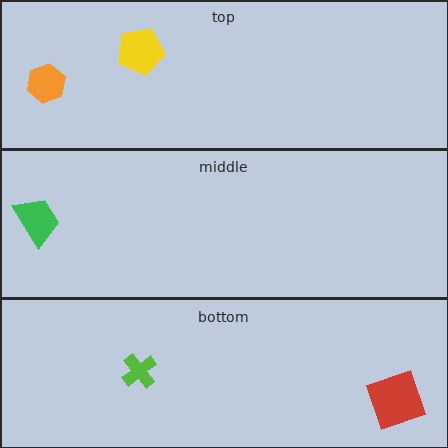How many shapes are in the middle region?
1.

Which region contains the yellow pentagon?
The top region.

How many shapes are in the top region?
2.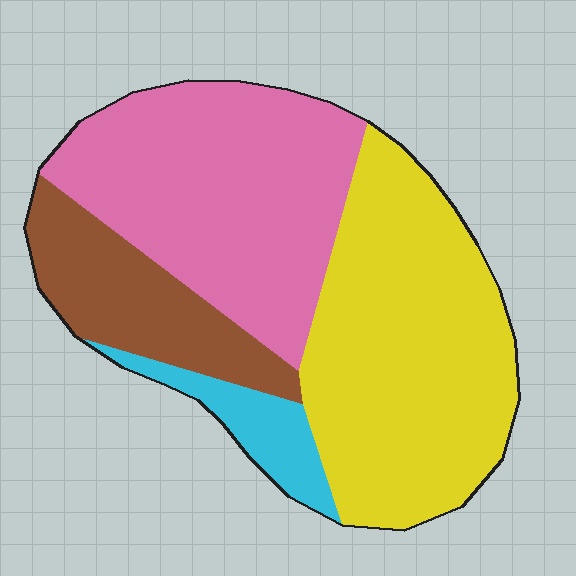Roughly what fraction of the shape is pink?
Pink takes up about three eighths (3/8) of the shape.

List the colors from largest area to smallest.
From largest to smallest: yellow, pink, brown, cyan.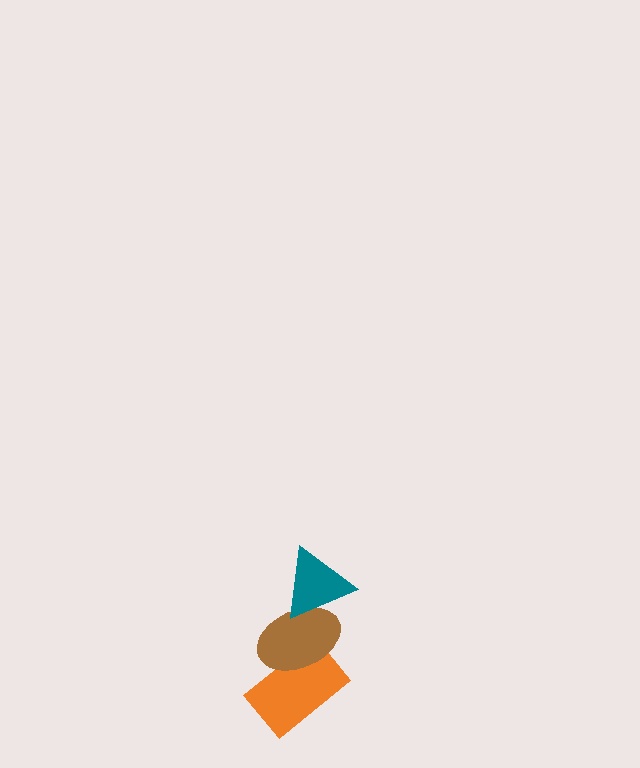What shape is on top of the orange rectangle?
The brown ellipse is on top of the orange rectangle.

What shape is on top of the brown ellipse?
The teal triangle is on top of the brown ellipse.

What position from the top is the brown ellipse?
The brown ellipse is 2nd from the top.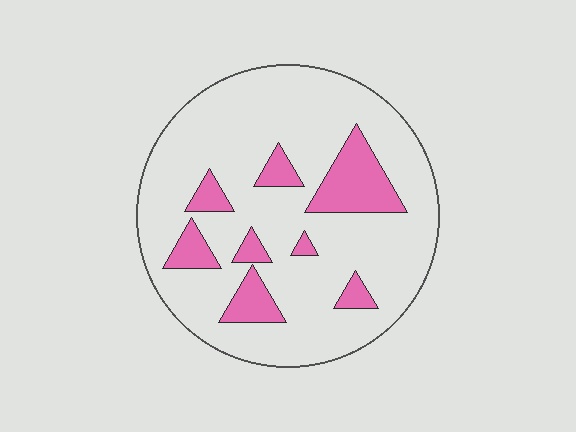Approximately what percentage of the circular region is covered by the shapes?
Approximately 20%.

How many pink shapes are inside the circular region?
8.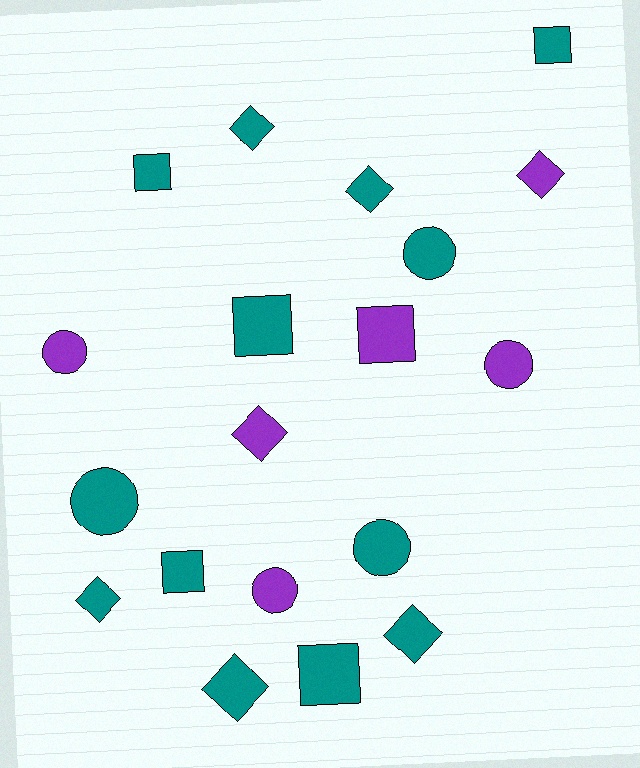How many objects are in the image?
There are 19 objects.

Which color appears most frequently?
Teal, with 13 objects.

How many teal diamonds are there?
There are 5 teal diamonds.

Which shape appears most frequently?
Diamond, with 7 objects.